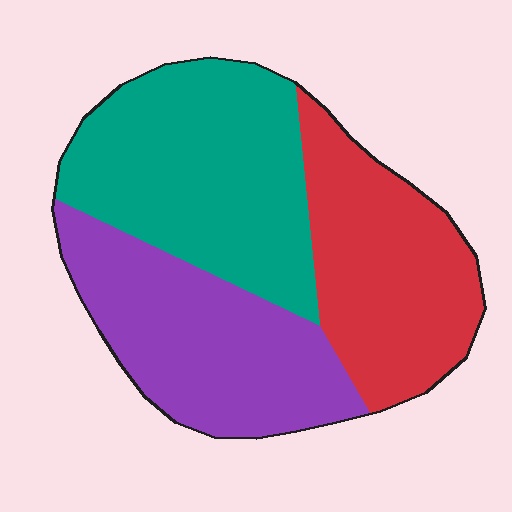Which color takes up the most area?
Teal, at roughly 40%.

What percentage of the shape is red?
Red takes up between a sixth and a third of the shape.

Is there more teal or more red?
Teal.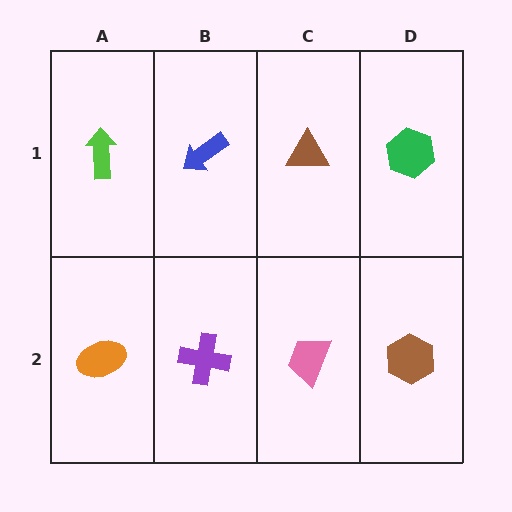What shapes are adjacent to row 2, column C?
A brown triangle (row 1, column C), a purple cross (row 2, column B), a brown hexagon (row 2, column D).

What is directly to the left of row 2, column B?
An orange ellipse.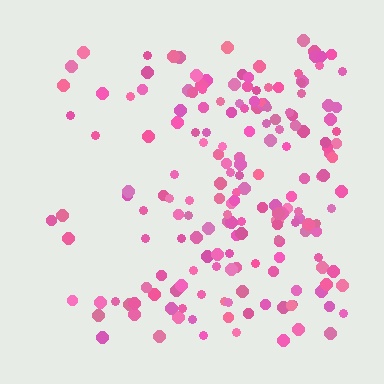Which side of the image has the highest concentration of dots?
The right.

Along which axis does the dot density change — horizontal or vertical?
Horizontal.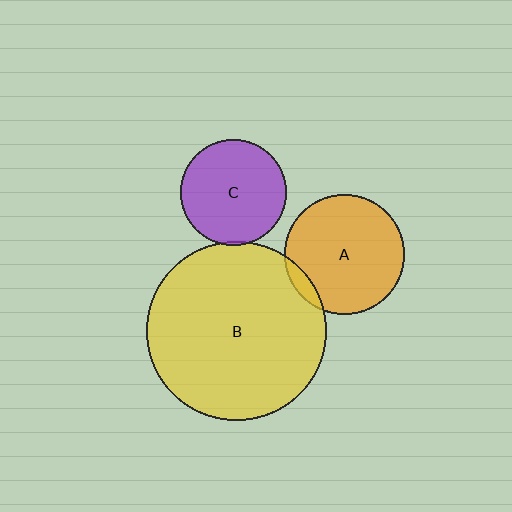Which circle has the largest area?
Circle B (yellow).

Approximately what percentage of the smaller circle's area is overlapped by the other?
Approximately 5%.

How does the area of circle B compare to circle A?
Approximately 2.2 times.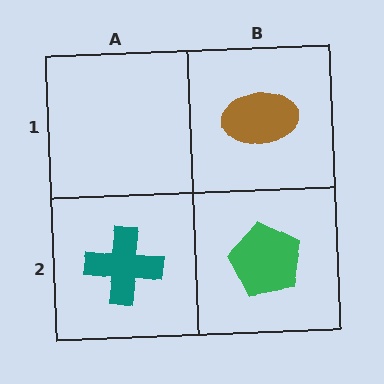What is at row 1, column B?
A brown ellipse.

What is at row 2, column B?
A green pentagon.